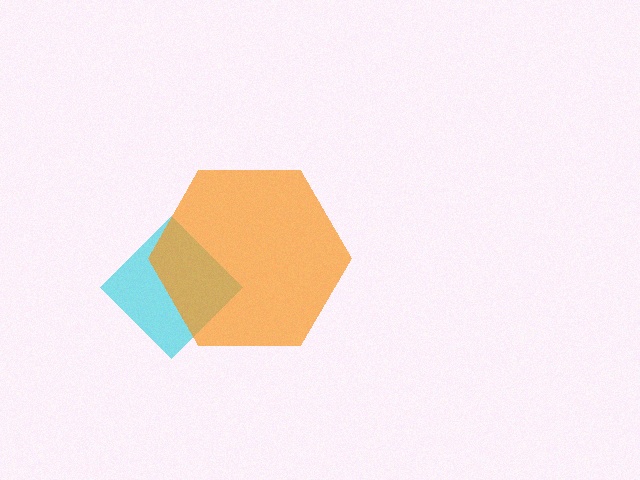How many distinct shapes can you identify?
There are 2 distinct shapes: a cyan diamond, an orange hexagon.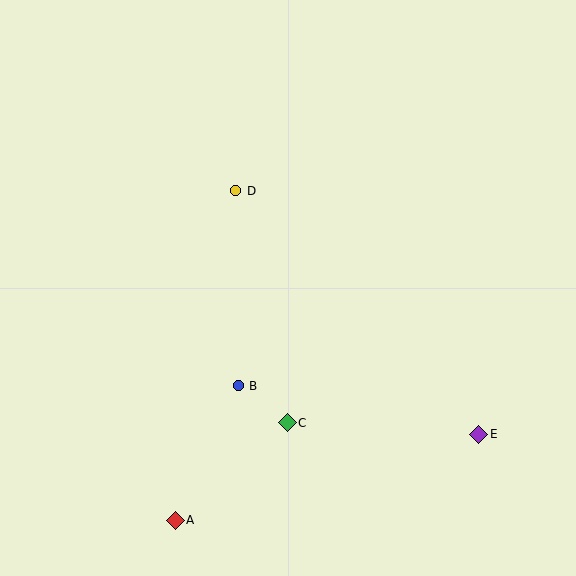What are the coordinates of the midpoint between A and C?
The midpoint between A and C is at (231, 471).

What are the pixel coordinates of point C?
Point C is at (287, 423).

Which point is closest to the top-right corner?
Point D is closest to the top-right corner.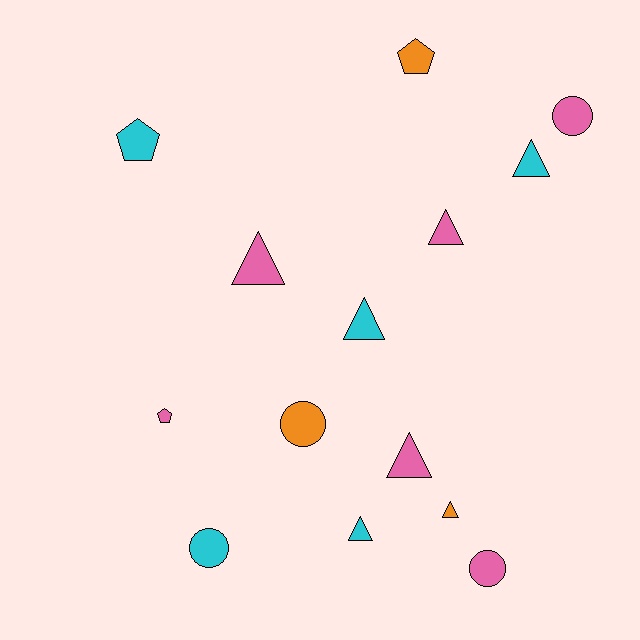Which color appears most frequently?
Pink, with 6 objects.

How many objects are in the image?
There are 14 objects.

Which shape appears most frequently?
Triangle, with 7 objects.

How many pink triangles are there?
There are 3 pink triangles.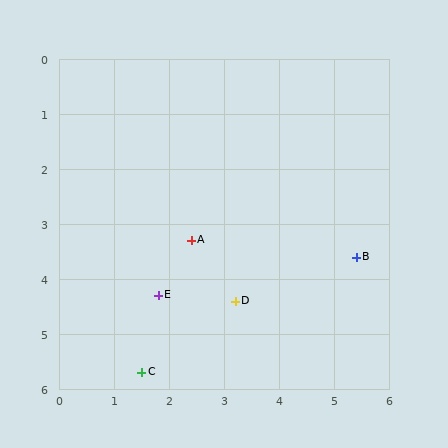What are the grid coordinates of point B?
Point B is at approximately (5.4, 3.6).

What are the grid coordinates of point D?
Point D is at approximately (3.2, 4.4).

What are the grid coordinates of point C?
Point C is at approximately (1.5, 5.7).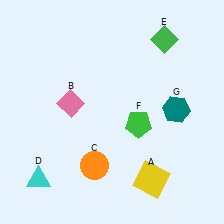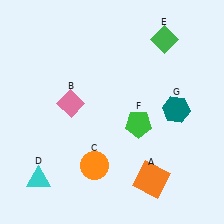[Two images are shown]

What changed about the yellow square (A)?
In Image 1, A is yellow. In Image 2, it changed to orange.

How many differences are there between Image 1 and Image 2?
There is 1 difference between the two images.